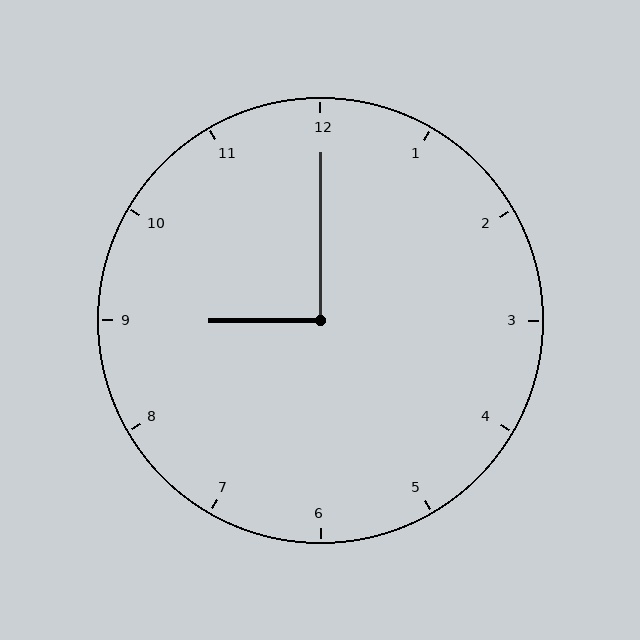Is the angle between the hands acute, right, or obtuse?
It is right.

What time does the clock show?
9:00.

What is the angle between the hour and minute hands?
Approximately 90 degrees.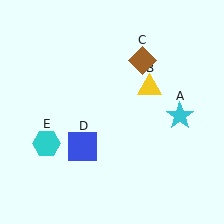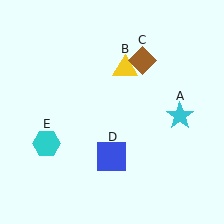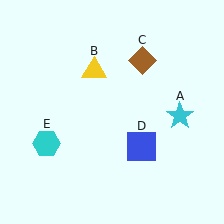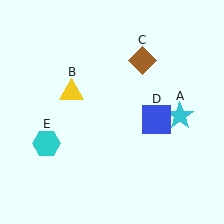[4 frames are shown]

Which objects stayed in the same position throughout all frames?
Cyan star (object A) and brown diamond (object C) and cyan hexagon (object E) remained stationary.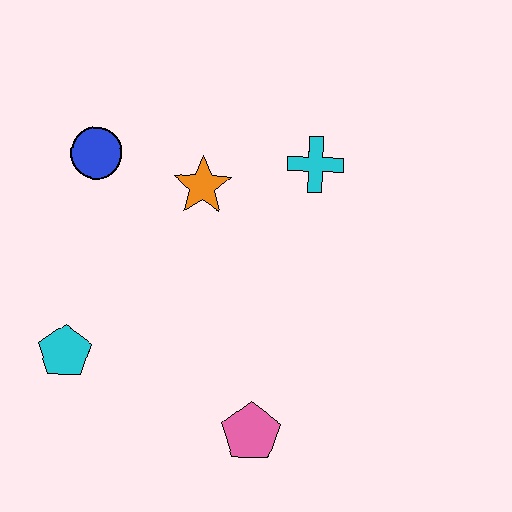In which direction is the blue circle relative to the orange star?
The blue circle is to the left of the orange star.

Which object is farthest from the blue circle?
The pink pentagon is farthest from the blue circle.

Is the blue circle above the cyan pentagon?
Yes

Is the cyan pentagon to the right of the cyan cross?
No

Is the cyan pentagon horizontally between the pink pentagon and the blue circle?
No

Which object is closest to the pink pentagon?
The cyan pentagon is closest to the pink pentagon.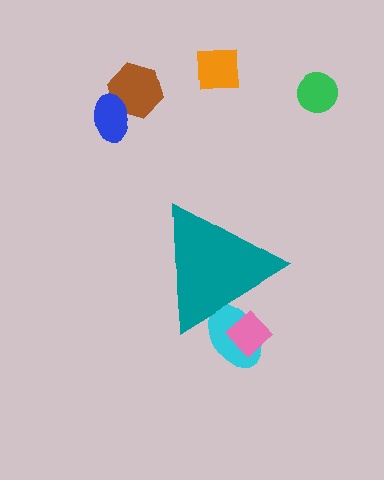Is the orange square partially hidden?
No, the orange square is fully visible.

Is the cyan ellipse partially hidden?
Yes, the cyan ellipse is partially hidden behind the teal triangle.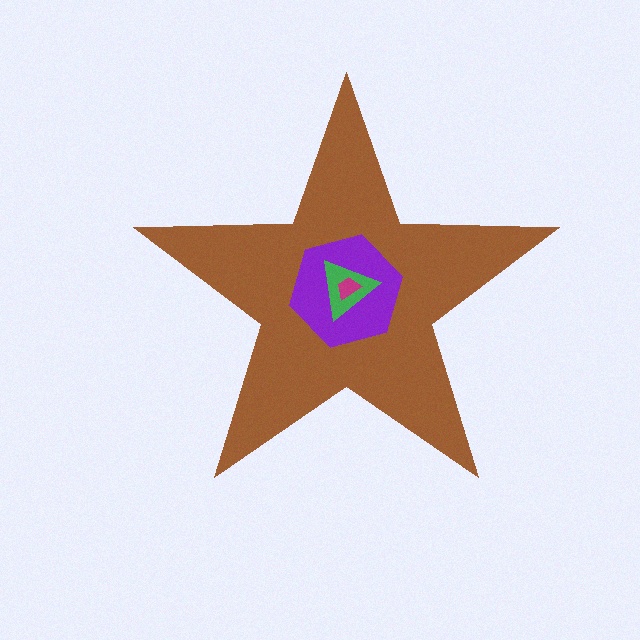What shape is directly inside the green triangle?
The magenta trapezoid.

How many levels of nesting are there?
4.